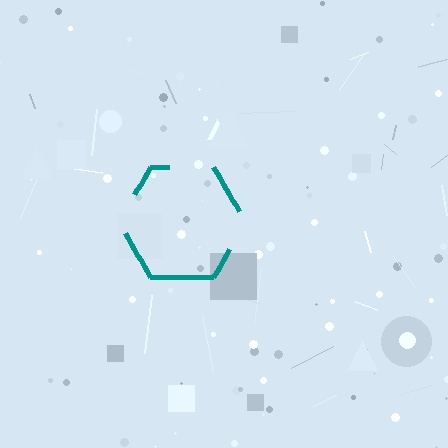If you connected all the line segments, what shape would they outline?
They would outline a hexagon.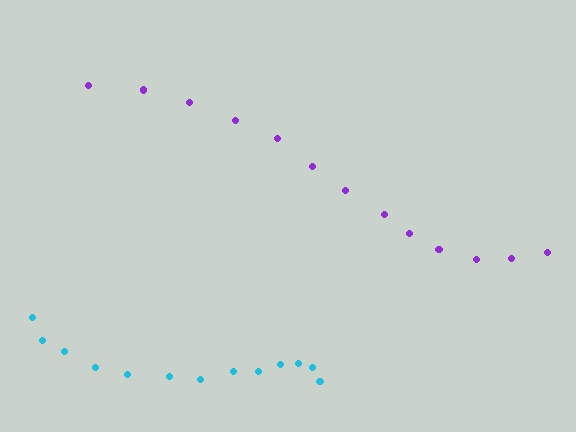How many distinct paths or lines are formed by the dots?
There are 2 distinct paths.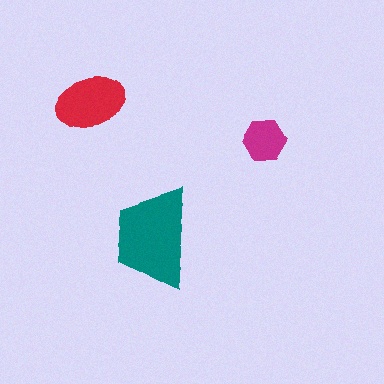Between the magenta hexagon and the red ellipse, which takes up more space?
The red ellipse.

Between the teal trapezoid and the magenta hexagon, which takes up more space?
The teal trapezoid.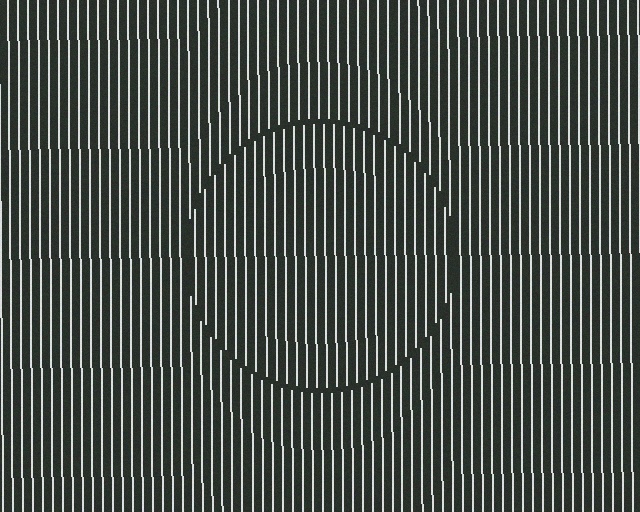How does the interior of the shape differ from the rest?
The interior of the shape contains the same grating, shifted by half a period — the contour is defined by the phase discontinuity where line-ends from the inner and outer gratings abut.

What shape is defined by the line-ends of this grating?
An illusory circle. The interior of the shape contains the same grating, shifted by half a period — the contour is defined by the phase discontinuity where line-ends from the inner and outer gratings abut.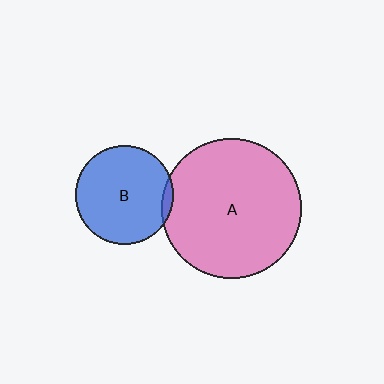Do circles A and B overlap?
Yes.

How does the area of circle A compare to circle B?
Approximately 2.0 times.